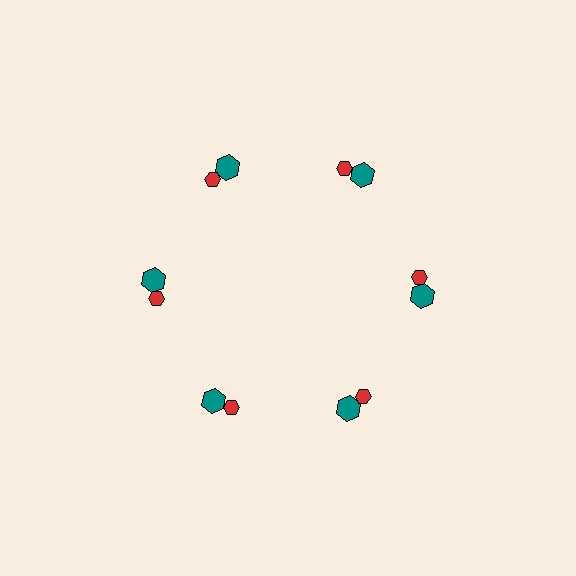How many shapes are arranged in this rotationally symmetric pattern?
There are 12 shapes, arranged in 6 groups of 2.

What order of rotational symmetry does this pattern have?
This pattern has 6-fold rotational symmetry.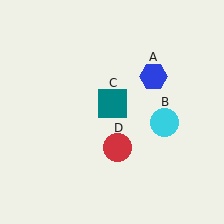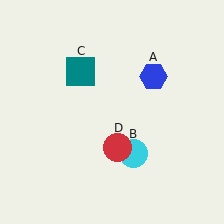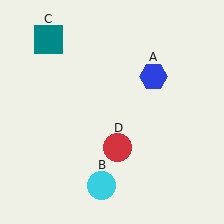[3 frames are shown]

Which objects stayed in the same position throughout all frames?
Blue hexagon (object A) and red circle (object D) remained stationary.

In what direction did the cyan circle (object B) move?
The cyan circle (object B) moved down and to the left.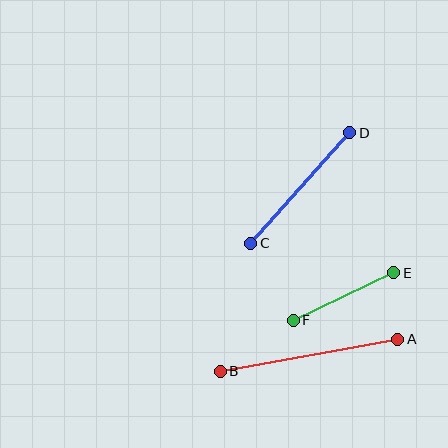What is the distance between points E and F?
The distance is approximately 111 pixels.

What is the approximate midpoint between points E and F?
The midpoint is at approximately (343, 296) pixels.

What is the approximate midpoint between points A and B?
The midpoint is at approximately (309, 355) pixels.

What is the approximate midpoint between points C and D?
The midpoint is at approximately (300, 188) pixels.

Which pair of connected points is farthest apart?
Points A and B are farthest apart.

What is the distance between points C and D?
The distance is approximately 149 pixels.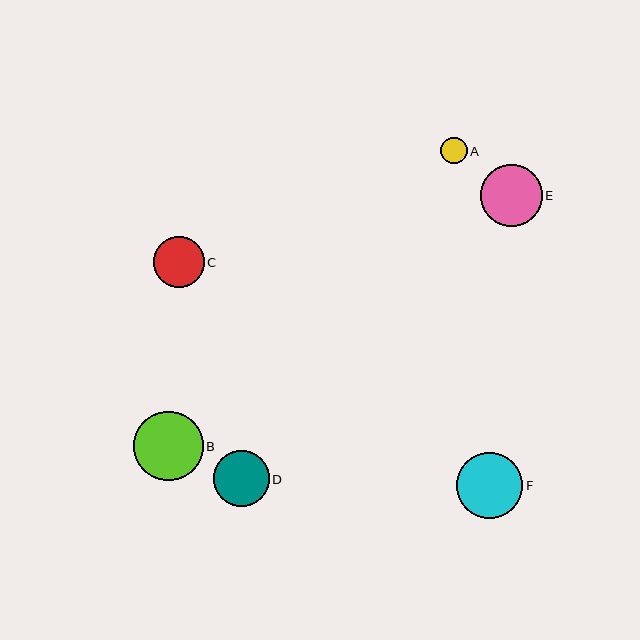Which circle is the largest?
Circle B is the largest with a size of approximately 69 pixels.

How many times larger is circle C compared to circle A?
Circle C is approximately 1.9 times the size of circle A.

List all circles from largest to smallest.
From largest to smallest: B, F, E, D, C, A.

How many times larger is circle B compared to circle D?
Circle B is approximately 1.2 times the size of circle D.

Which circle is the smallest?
Circle A is the smallest with a size of approximately 26 pixels.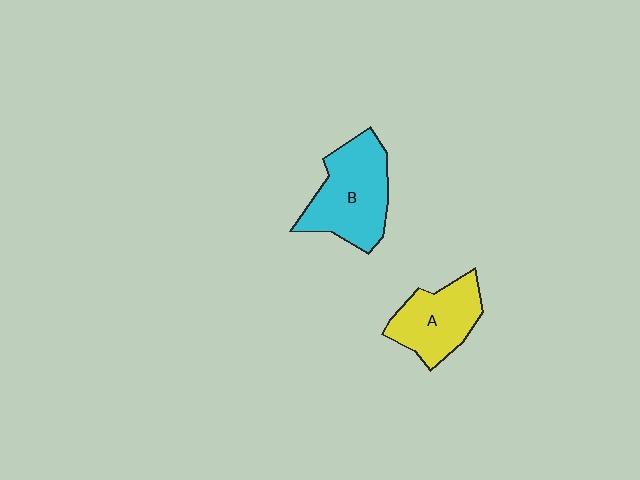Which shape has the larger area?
Shape B (cyan).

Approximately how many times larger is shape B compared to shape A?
Approximately 1.3 times.